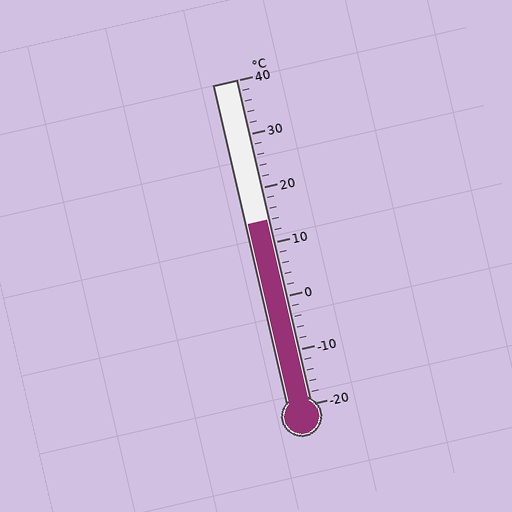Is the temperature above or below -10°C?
The temperature is above -10°C.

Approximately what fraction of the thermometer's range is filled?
The thermometer is filled to approximately 55% of its range.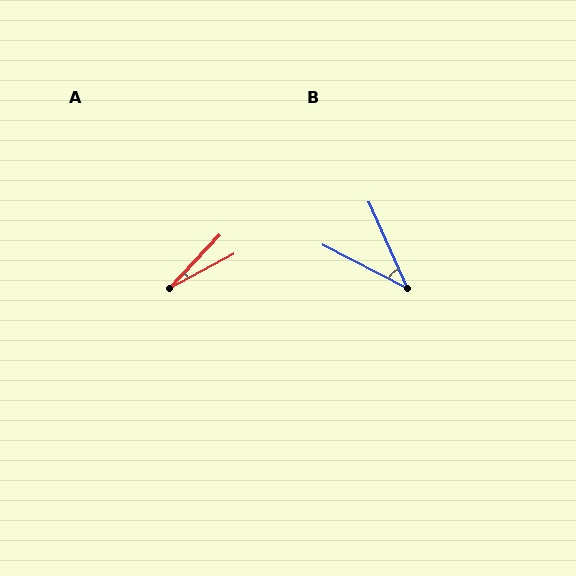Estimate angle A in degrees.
Approximately 18 degrees.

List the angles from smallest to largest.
A (18°), B (39°).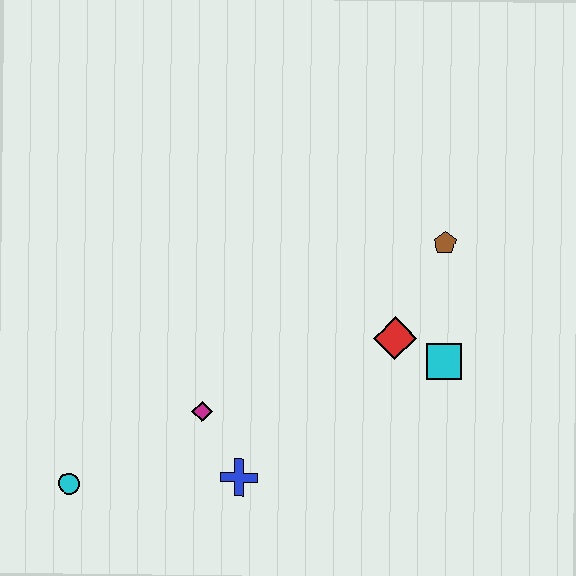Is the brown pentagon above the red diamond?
Yes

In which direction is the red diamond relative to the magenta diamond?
The red diamond is to the right of the magenta diamond.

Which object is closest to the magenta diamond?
The blue cross is closest to the magenta diamond.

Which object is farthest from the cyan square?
The cyan circle is farthest from the cyan square.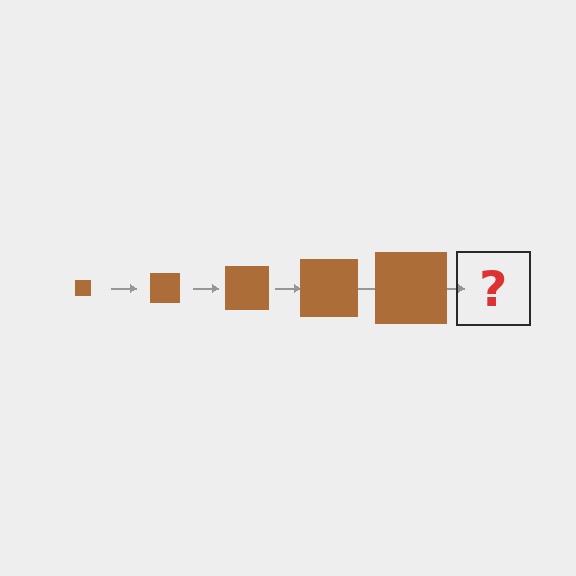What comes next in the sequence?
The next element should be a brown square, larger than the previous one.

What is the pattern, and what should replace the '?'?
The pattern is that the square gets progressively larger each step. The '?' should be a brown square, larger than the previous one.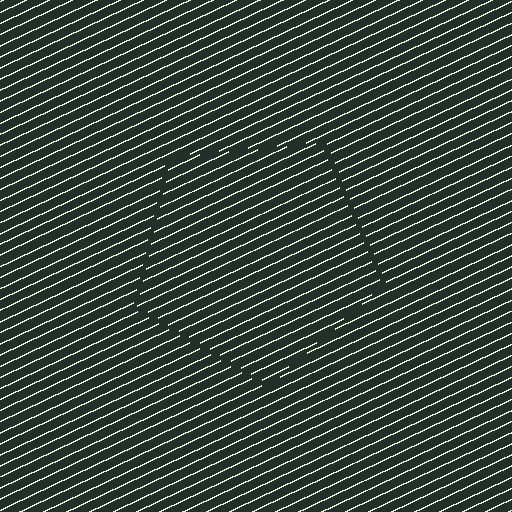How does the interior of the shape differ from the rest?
The interior of the shape contains the same grating, shifted by half a period — the contour is defined by the phase discontinuity where line-ends from the inner and outer gratings abut.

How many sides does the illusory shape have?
5 sides — the line-ends trace a pentagon.